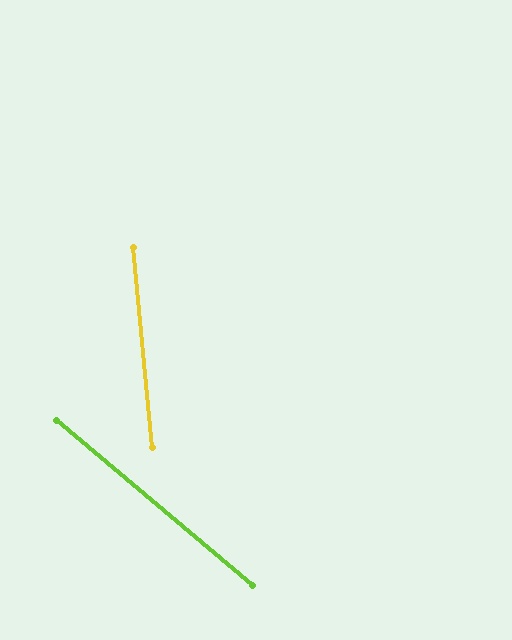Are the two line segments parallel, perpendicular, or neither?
Neither parallel nor perpendicular — they differ by about 45°.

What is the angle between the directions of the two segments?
Approximately 45 degrees.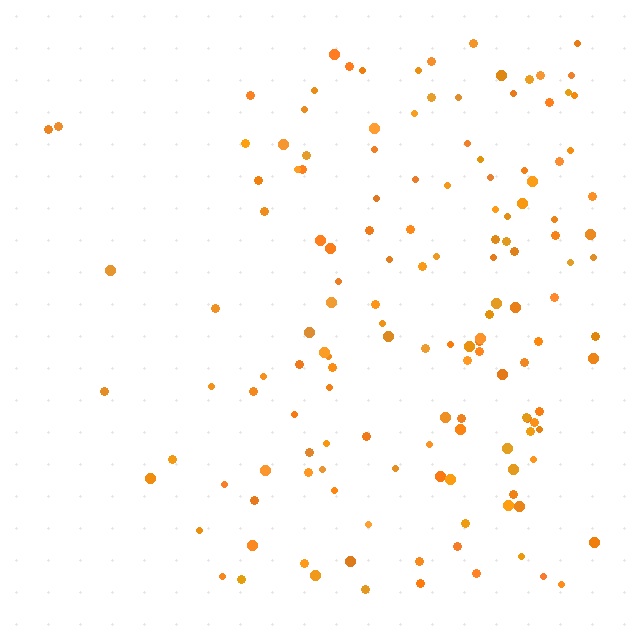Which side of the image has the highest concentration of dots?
The right.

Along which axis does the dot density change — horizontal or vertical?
Horizontal.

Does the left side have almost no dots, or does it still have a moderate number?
Still a moderate number, just noticeably fewer than the right.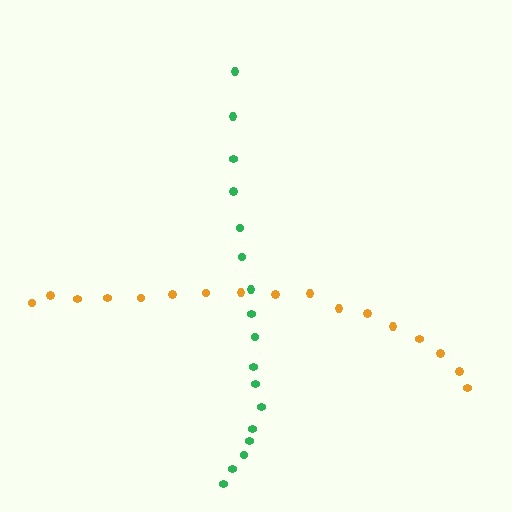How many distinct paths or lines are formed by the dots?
There are 2 distinct paths.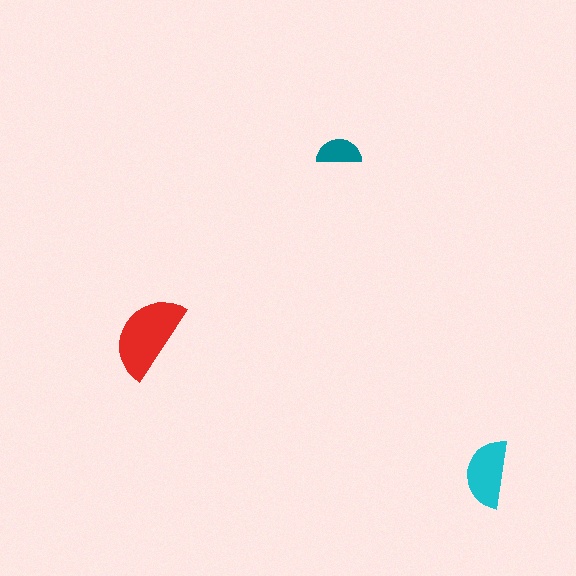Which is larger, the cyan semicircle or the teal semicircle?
The cyan one.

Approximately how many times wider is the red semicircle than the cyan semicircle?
About 1.5 times wider.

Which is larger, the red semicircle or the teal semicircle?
The red one.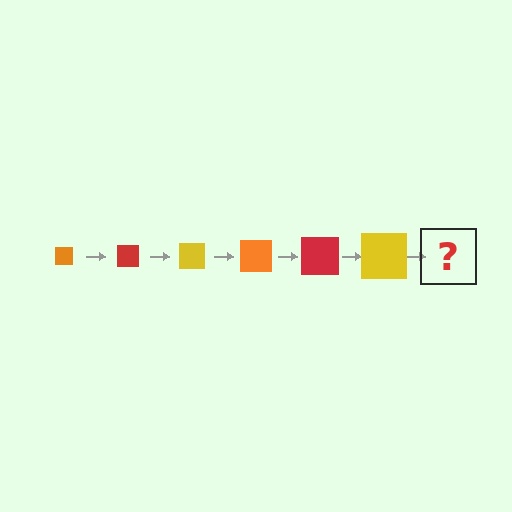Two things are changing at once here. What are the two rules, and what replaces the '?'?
The two rules are that the square grows larger each step and the color cycles through orange, red, and yellow. The '?' should be an orange square, larger than the previous one.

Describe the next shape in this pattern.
It should be an orange square, larger than the previous one.